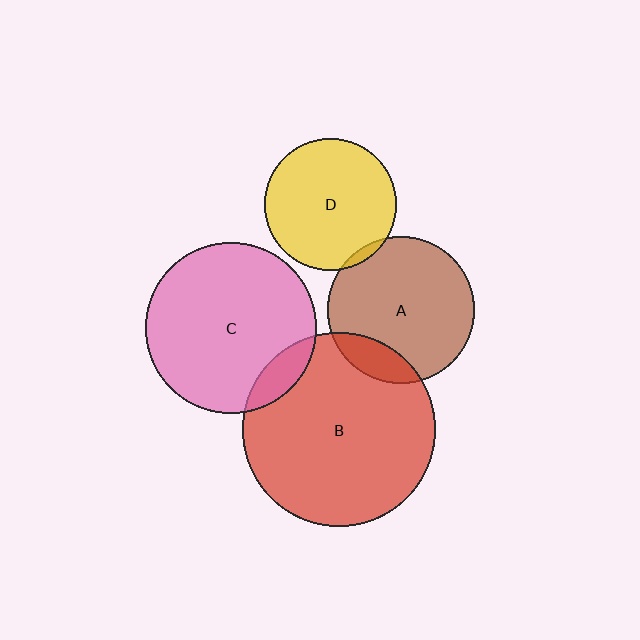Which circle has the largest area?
Circle B (red).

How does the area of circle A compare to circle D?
Approximately 1.2 times.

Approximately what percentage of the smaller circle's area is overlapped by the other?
Approximately 10%.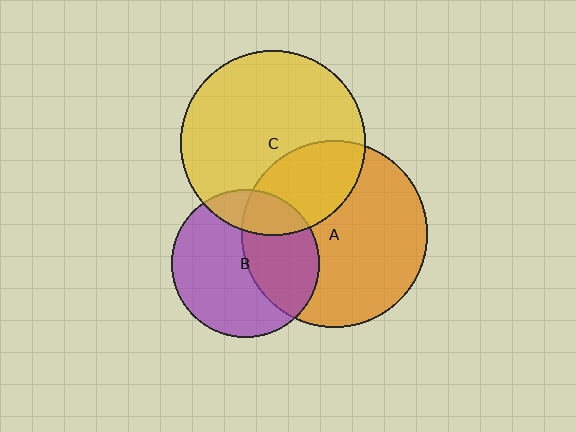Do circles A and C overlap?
Yes.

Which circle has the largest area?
Circle A (orange).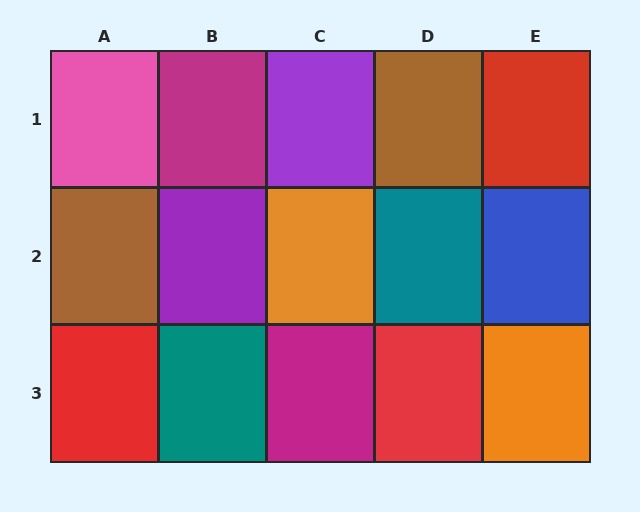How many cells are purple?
2 cells are purple.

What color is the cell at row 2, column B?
Purple.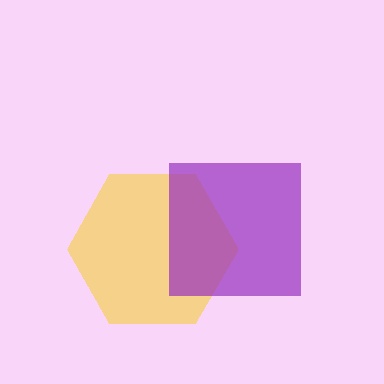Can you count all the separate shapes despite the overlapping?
Yes, there are 2 separate shapes.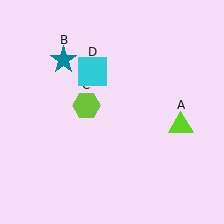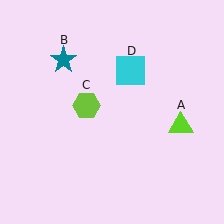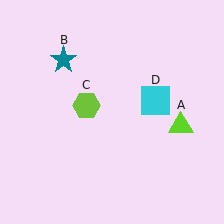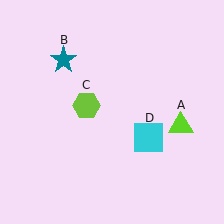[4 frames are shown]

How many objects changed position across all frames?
1 object changed position: cyan square (object D).